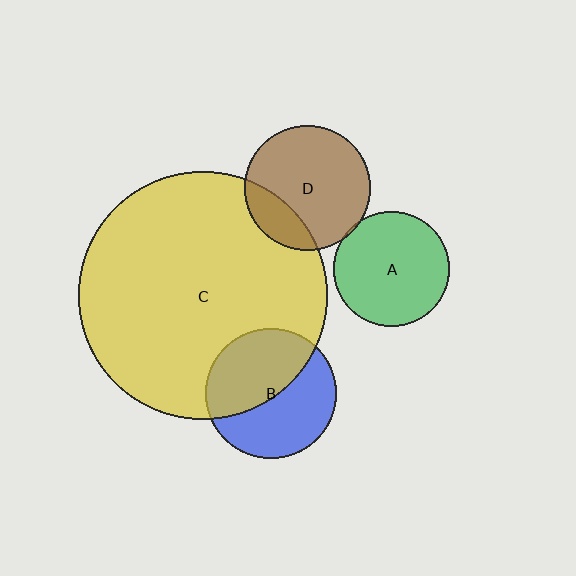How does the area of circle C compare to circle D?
Approximately 3.9 times.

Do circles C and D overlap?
Yes.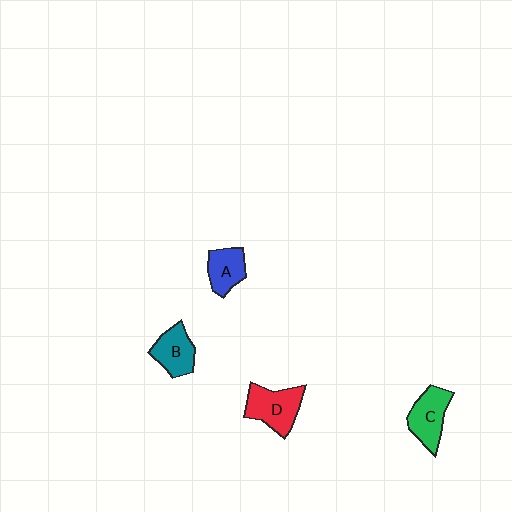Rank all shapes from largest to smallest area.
From largest to smallest: D (red), C (green), B (teal), A (blue).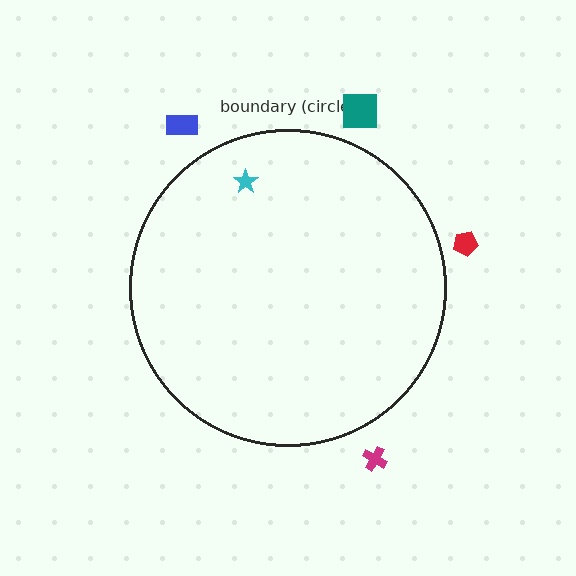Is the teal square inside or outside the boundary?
Outside.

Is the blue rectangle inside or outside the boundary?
Outside.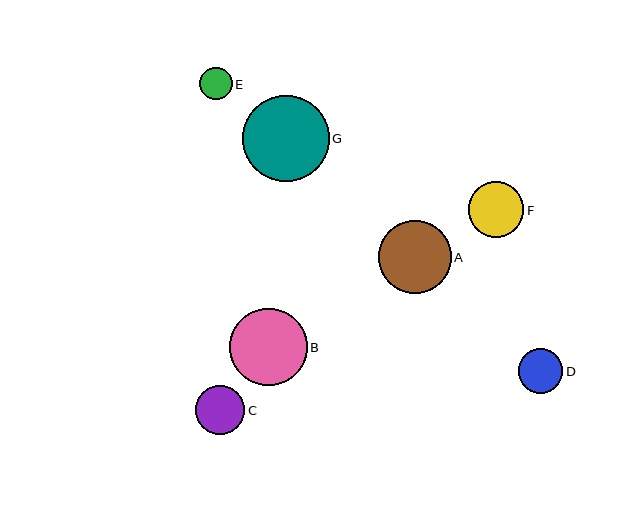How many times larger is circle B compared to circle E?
Circle B is approximately 2.3 times the size of circle E.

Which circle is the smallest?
Circle E is the smallest with a size of approximately 33 pixels.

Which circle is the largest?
Circle G is the largest with a size of approximately 87 pixels.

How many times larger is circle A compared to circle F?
Circle A is approximately 1.3 times the size of circle F.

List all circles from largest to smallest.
From largest to smallest: G, B, A, F, C, D, E.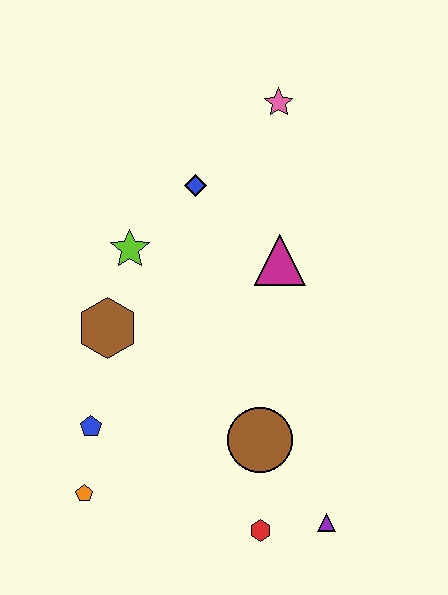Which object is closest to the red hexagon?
The purple triangle is closest to the red hexagon.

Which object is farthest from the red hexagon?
The pink star is farthest from the red hexagon.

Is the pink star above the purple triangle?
Yes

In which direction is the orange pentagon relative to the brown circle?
The orange pentagon is to the left of the brown circle.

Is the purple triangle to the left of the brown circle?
No